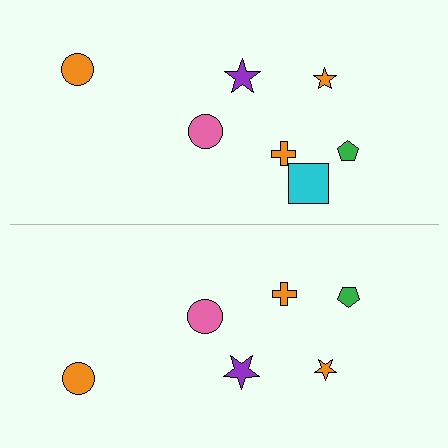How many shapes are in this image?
There are 13 shapes in this image.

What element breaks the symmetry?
A cyan square is missing from the bottom side.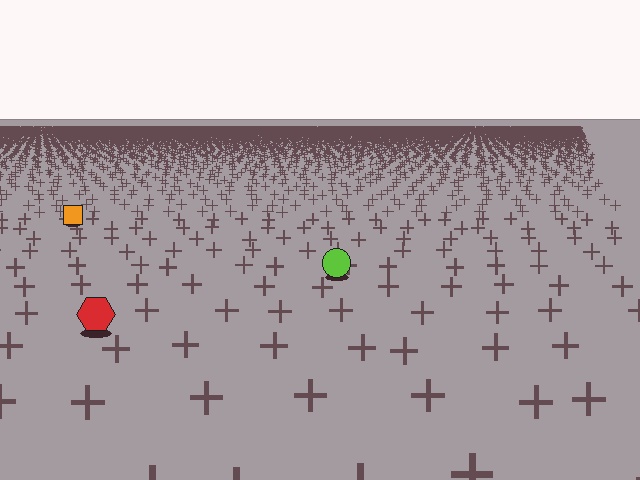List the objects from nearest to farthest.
From nearest to farthest: the red hexagon, the lime circle, the orange square.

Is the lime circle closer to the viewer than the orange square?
Yes. The lime circle is closer — you can tell from the texture gradient: the ground texture is coarser near it.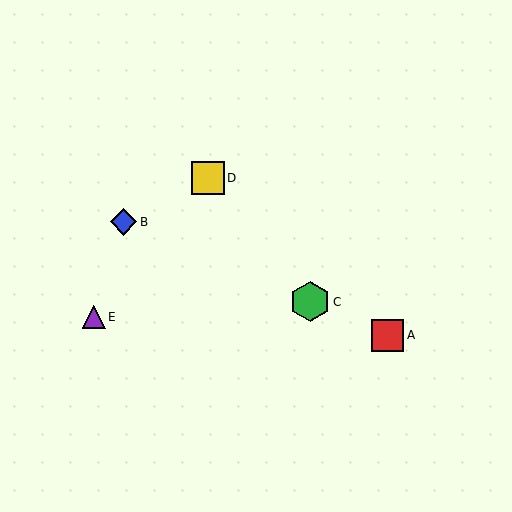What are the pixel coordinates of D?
Object D is at (208, 178).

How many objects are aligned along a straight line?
3 objects (A, B, C) are aligned along a straight line.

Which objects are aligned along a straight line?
Objects A, B, C are aligned along a straight line.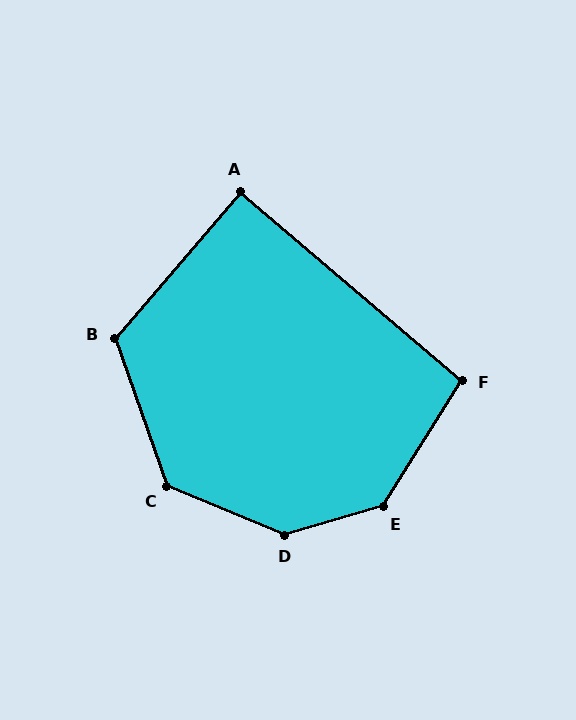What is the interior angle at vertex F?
Approximately 99 degrees (obtuse).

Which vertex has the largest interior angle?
D, at approximately 142 degrees.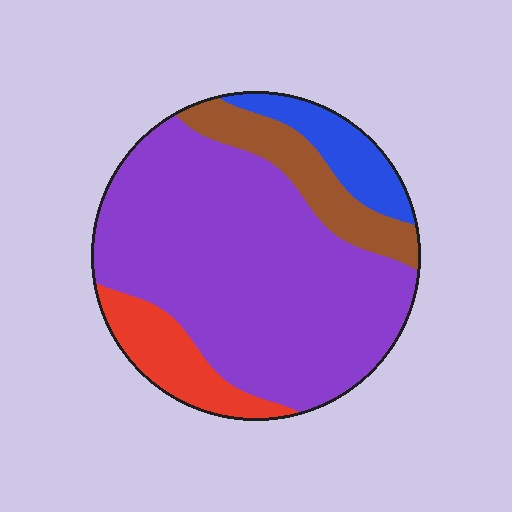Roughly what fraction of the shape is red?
Red takes up less than a quarter of the shape.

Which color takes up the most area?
Purple, at roughly 65%.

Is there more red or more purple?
Purple.